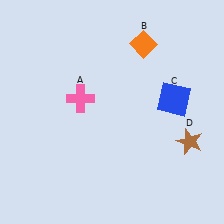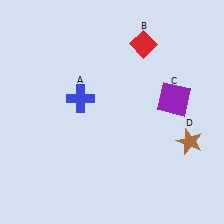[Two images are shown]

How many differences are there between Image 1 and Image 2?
There are 3 differences between the two images.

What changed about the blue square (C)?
In Image 1, C is blue. In Image 2, it changed to purple.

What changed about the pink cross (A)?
In Image 1, A is pink. In Image 2, it changed to blue.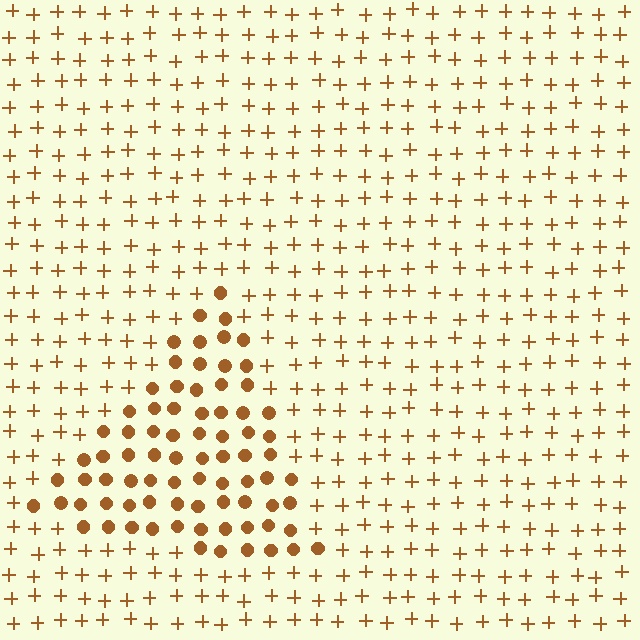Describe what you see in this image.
The image is filled with small brown elements arranged in a uniform grid. A triangle-shaped region contains circles, while the surrounding area contains plus signs. The boundary is defined purely by the change in element shape.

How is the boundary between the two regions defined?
The boundary is defined by a change in element shape: circles inside vs. plus signs outside. All elements share the same color and spacing.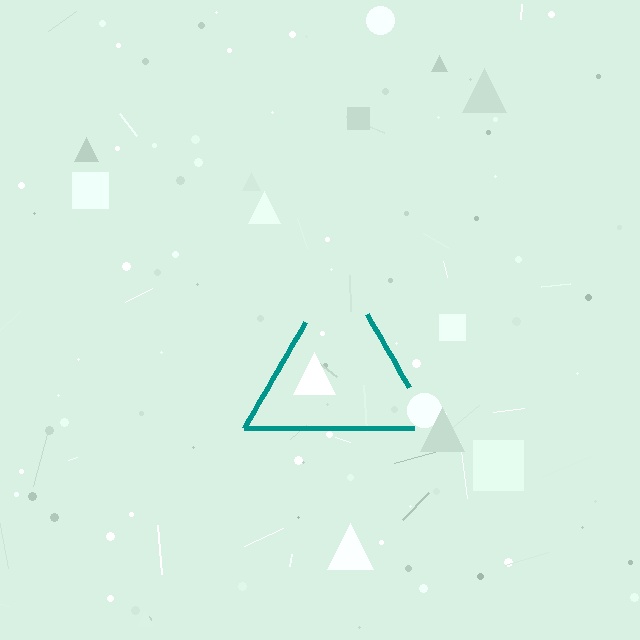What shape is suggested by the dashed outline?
The dashed outline suggests a triangle.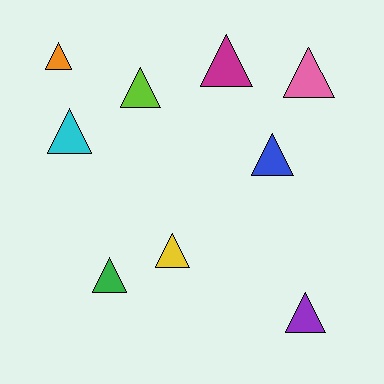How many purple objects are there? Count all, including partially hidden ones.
There is 1 purple object.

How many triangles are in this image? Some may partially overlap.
There are 9 triangles.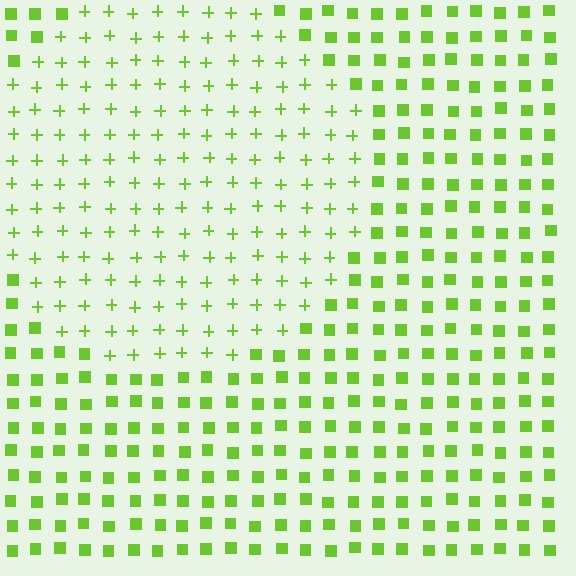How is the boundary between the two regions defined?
The boundary is defined by a change in element shape: plus signs inside vs. squares outside. All elements share the same color and spacing.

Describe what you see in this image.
The image is filled with small lime elements arranged in a uniform grid. A circle-shaped region contains plus signs, while the surrounding area contains squares. The boundary is defined purely by the change in element shape.